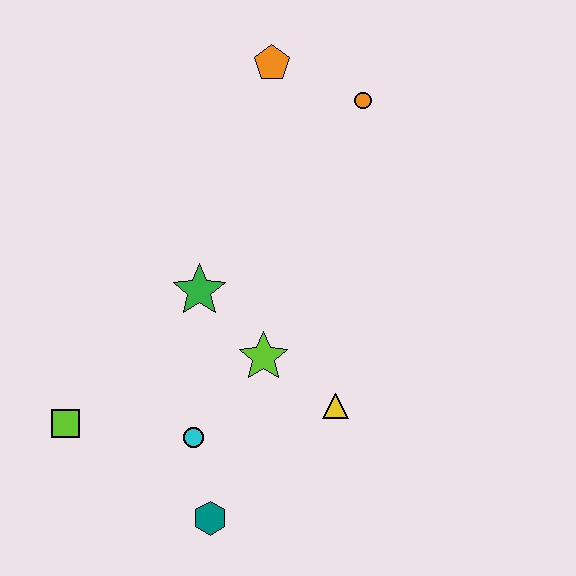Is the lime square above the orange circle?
No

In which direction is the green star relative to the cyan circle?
The green star is above the cyan circle.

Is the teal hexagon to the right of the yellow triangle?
No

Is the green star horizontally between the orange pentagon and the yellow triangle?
No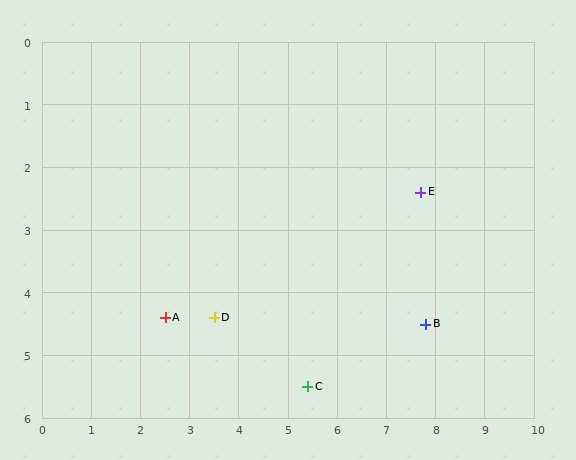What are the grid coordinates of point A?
Point A is at approximately (2.5, 4.4).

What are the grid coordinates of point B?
Point B is at approximately (7.8, 4.5).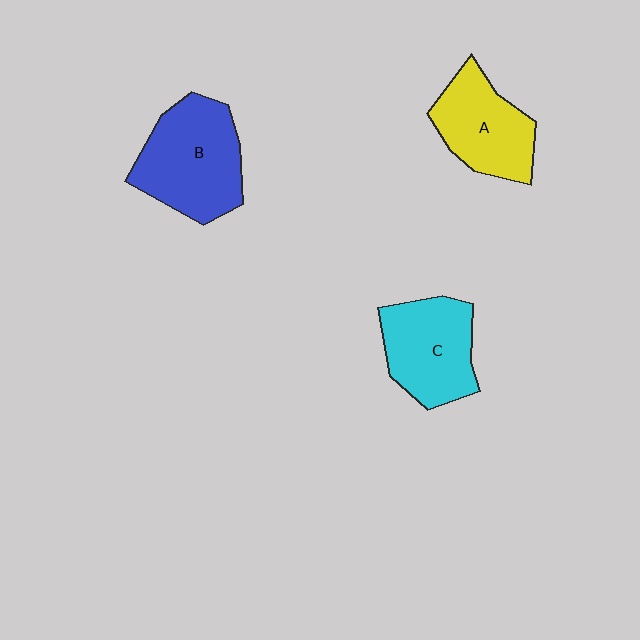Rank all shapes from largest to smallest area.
From largest to smallest: B (blue), C (cyan), A (yellow).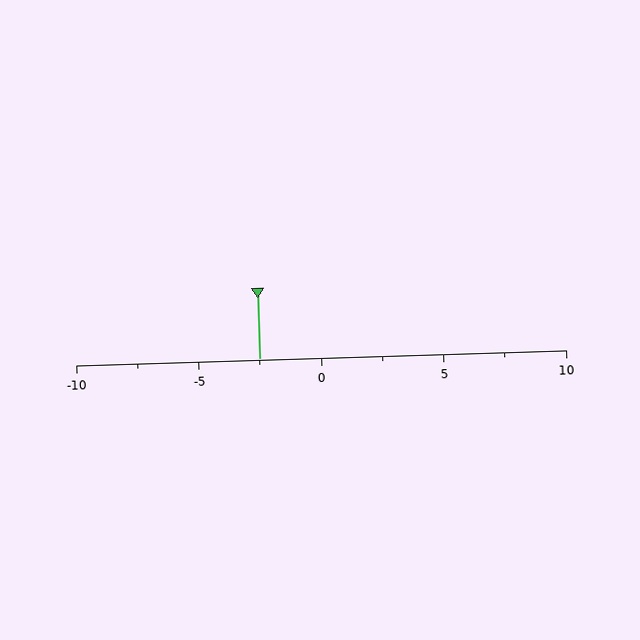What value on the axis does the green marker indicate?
The marker indicates approximately -2.5.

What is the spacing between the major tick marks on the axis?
The major ticks are spaced 5 apart.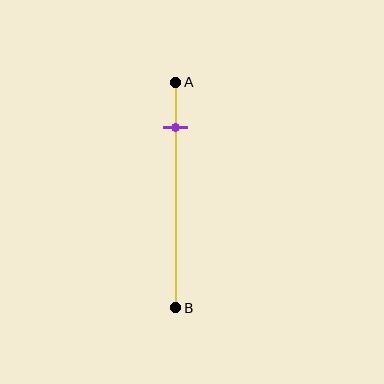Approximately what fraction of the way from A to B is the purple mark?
The purple mark is approximately 20% of the way from A to B.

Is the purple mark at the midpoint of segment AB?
No, the mark is at about 20% from A, not at the 50% midpoint.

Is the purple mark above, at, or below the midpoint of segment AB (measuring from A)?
The purple mark is above the midpoint of segment AB.